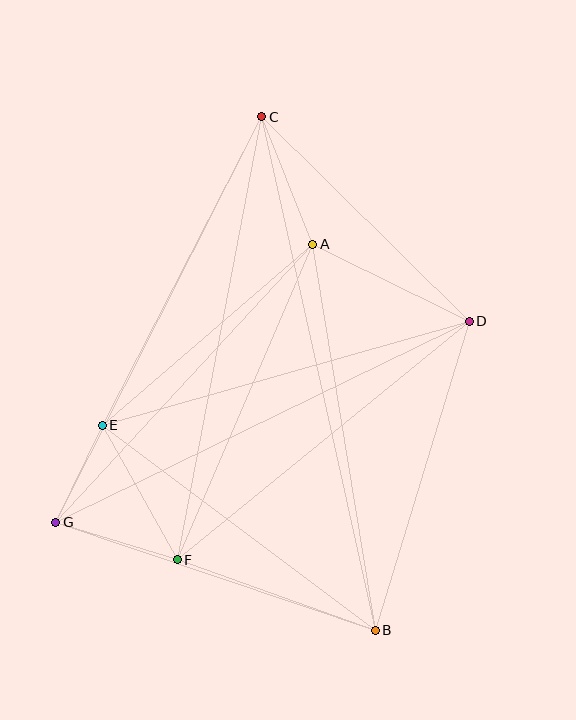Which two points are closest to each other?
Points E and G are closest to each other.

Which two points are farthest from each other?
Points B and C are farthest from each other.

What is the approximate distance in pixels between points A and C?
The distance between A and C is approximately 137 pixels.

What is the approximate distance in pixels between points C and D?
The distance between C and D is approximately 291 pixels.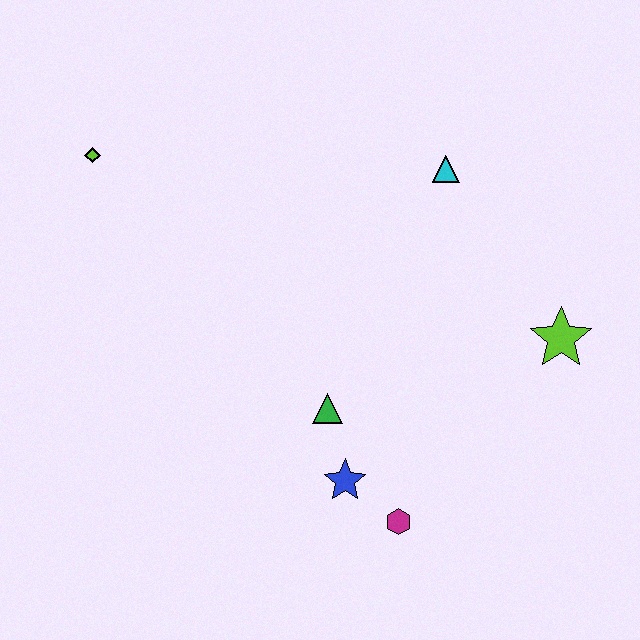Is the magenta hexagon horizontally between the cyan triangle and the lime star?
No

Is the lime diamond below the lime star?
No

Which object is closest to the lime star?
The cyan triangle is closest to the lime star.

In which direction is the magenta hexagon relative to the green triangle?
The magenta hexagon is below the green triangle.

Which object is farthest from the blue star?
The lime diamond is farthest from the blue star.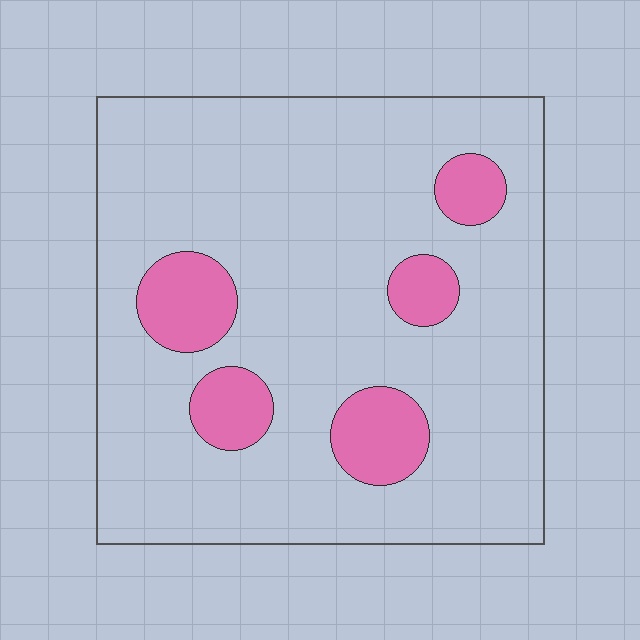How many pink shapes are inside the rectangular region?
5.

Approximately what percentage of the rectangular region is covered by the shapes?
Approximately 15%.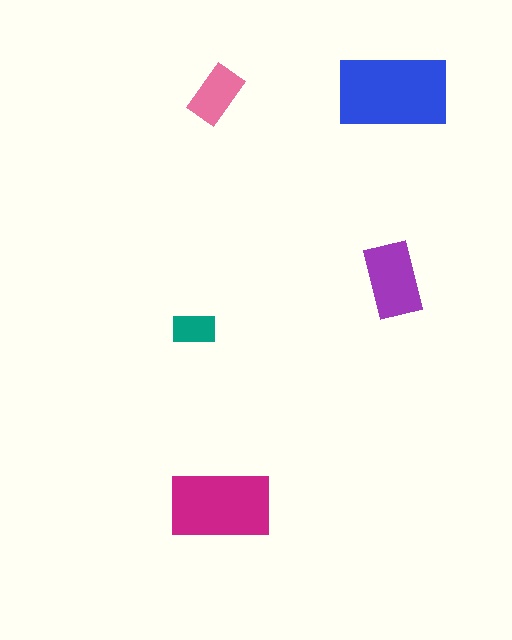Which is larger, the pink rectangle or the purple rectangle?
The purple one.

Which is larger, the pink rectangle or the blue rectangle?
The blue one.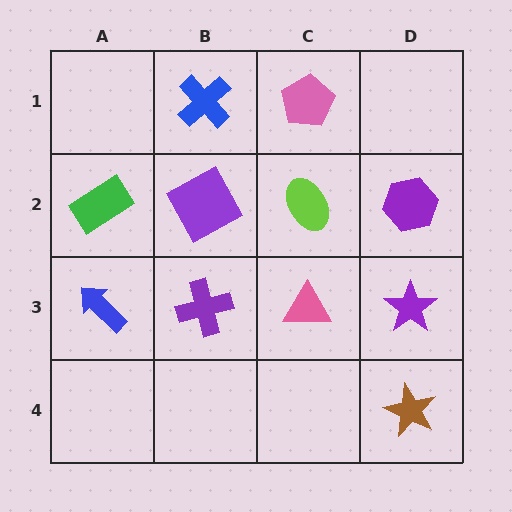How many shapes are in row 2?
4 shapes.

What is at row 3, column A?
A blue arrow.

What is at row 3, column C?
A pink triangle.